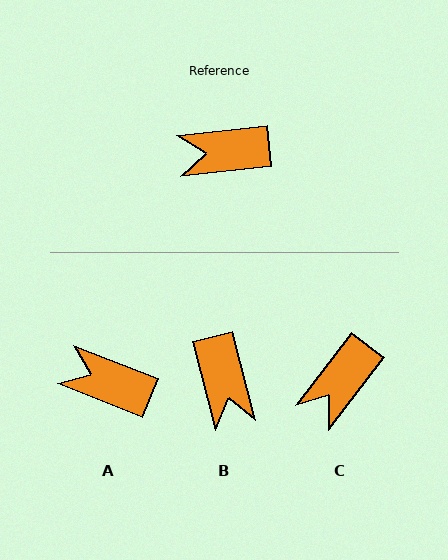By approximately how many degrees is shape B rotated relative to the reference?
Approximately 98 degrees counter-clockwise.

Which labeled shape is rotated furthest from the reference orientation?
B, about 98 degrees away.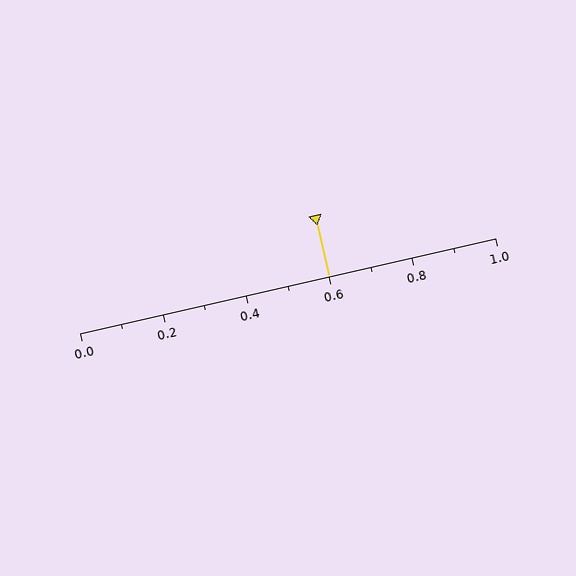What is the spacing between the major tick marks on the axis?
The major ticks are spaced 0.2 apart.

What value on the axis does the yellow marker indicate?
The marker indicates approximately 0.6.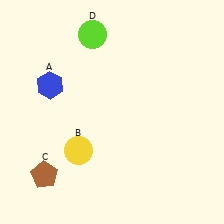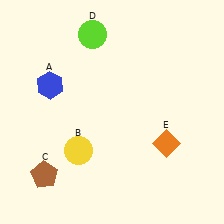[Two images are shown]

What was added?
An orange diamond (E) was added in Image 2.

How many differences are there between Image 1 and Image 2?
There is 1 difference between the two images.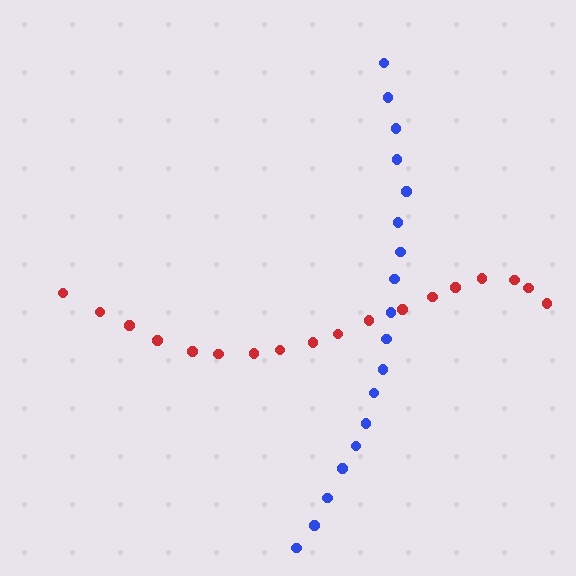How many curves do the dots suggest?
There are 2 distinct paths.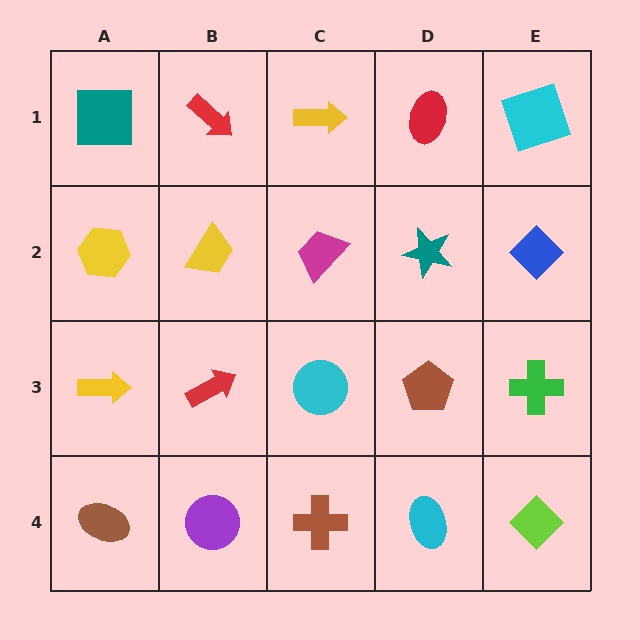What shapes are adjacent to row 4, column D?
A brown pentagon (row 3, column D), a brown cross (row 4, column C), a lime diamond (row 4, column E).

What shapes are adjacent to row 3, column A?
A yellow hexagon (row 2, column A), a brown ellipse (row 4, column A), a red arrow (row 3, column B).